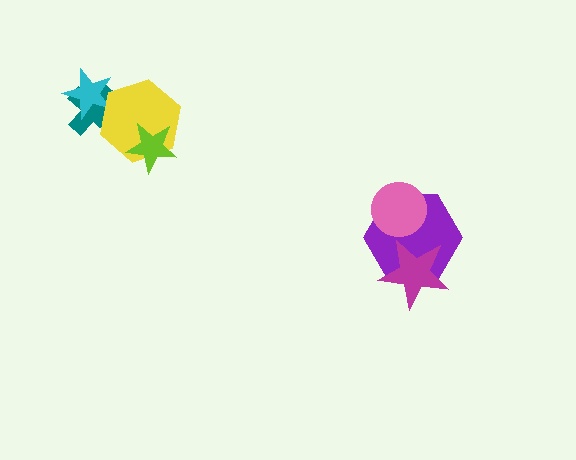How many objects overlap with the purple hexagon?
2 objects overlap with the purple hexagon.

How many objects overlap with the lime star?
1 object overlaps with the lime star.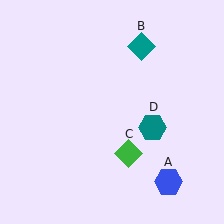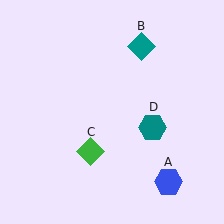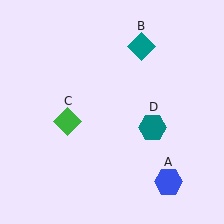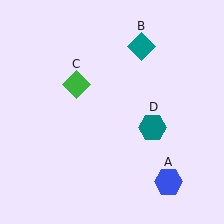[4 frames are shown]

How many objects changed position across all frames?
1 object changed position: green diamond (object C).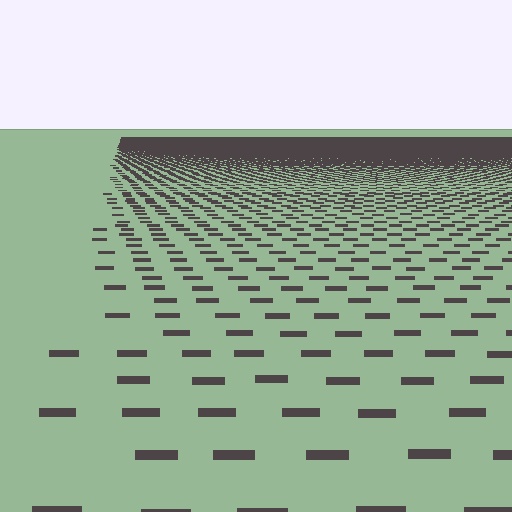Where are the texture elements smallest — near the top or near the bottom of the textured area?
Near the top.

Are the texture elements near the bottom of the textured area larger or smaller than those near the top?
Larger. Near the bottom, elements are closer to the viewer and appear at a bigger on-screen size.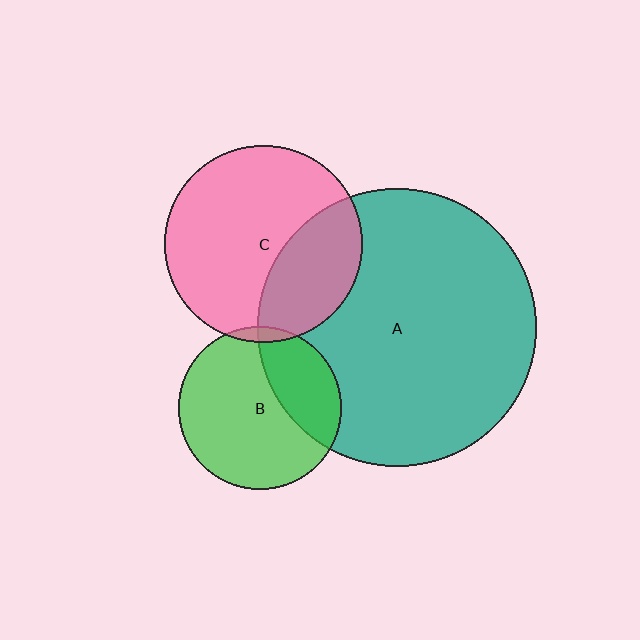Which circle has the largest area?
Circle A (teal).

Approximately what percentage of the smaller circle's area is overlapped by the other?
Approximately 30%.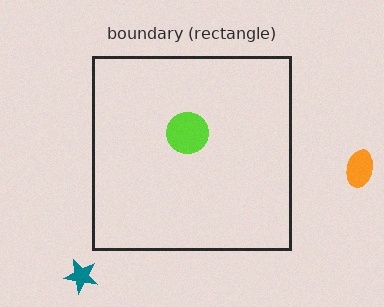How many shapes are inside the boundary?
1 inside, 2 outside.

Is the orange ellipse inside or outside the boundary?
Outside.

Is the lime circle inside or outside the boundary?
Inside.